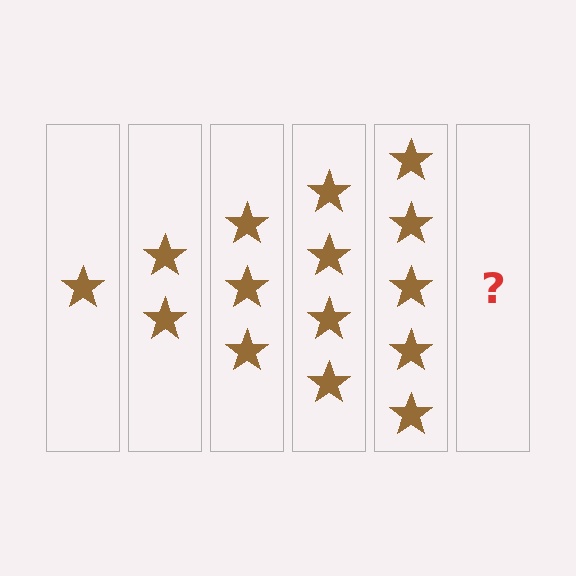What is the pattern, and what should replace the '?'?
The pattern is that each step adds one more star. The '?' should be 6 stars.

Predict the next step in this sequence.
The next step is 6 stars.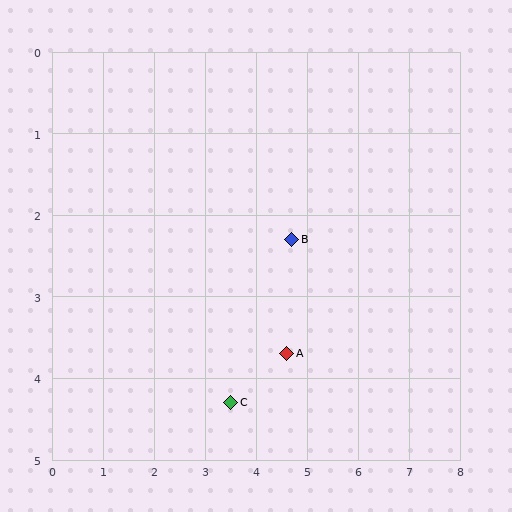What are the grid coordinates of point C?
Point C is at approximately (3.5, 4.3).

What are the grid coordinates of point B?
Point B is at approximately (4.7, 2.3).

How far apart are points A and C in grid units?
Points A and C are about 1.3 grid units apart.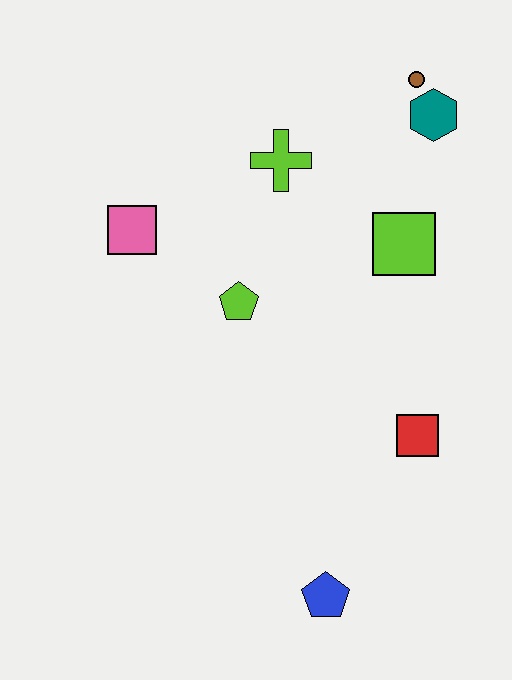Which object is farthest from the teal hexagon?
The blue pentagon is farthest from the teal hexagon.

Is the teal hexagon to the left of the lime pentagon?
No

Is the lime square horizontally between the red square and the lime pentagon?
Yes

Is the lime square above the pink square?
No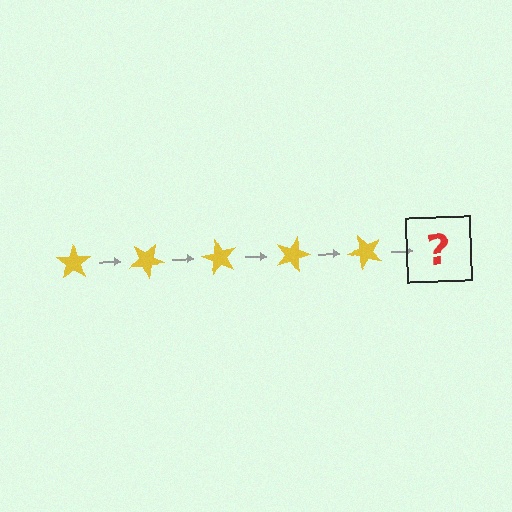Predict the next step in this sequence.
The next step is a yellow star rotated 150 degrees.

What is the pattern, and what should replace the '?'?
The pattern is that the star rotates 30 degrees each step. The '?' should be a yellow star rotated 150 degrees.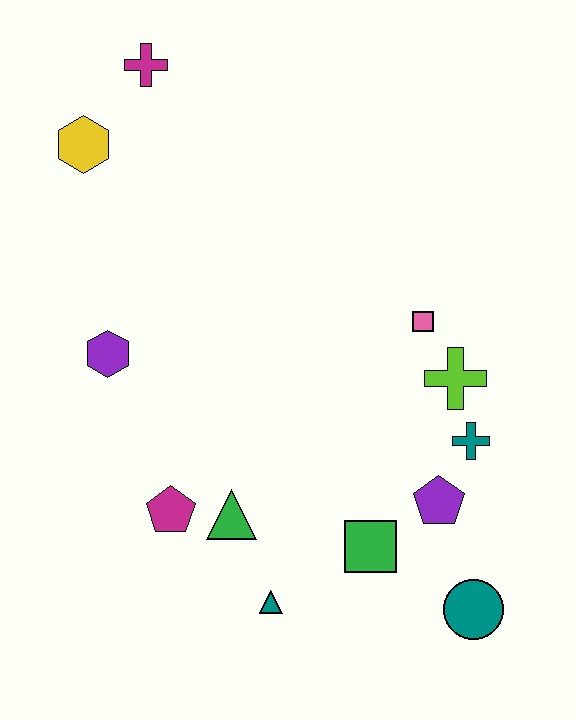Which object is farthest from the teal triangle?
The magenta cross is farthest from the teal triangle.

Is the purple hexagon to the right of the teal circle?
No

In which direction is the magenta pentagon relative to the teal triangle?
The magenta pentagon is to the left of the teal triangle.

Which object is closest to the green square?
The purple pentagon is closest to the green square.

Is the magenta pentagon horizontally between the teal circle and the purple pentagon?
No